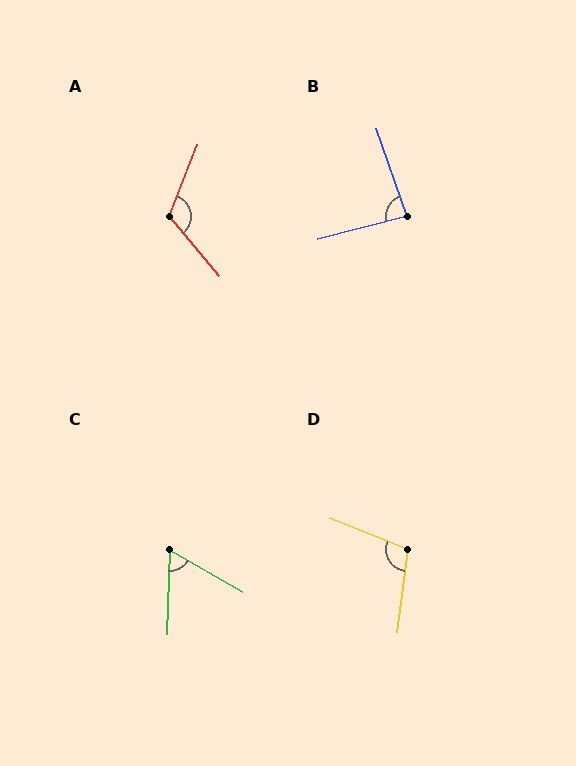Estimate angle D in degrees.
Approximately 104 degrees.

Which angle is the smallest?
C, at approximately 62 degrees.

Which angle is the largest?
A, at approximately 118 degrees.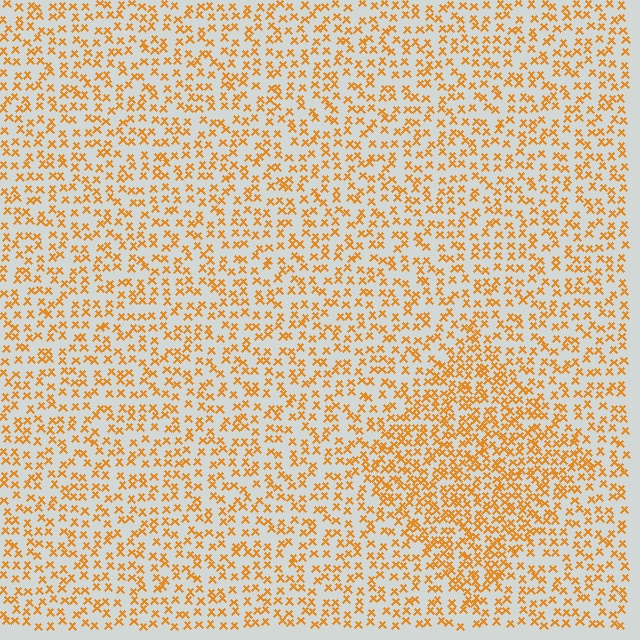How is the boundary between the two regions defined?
The boundary is defined by a change in element density (approximately 1.8x ratio). All elements are the same color, size, and shape.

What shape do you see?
I see a diamond.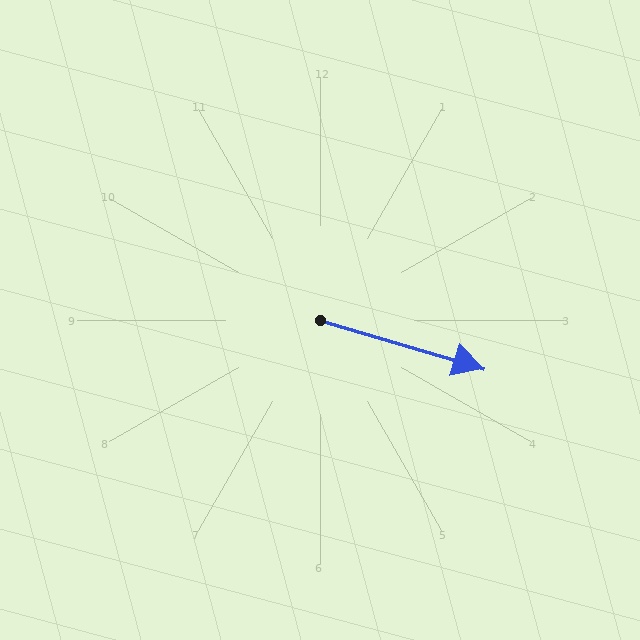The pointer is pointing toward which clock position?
Roughly 4 o'clock.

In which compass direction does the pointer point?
East.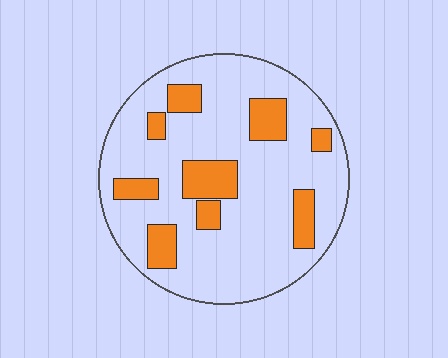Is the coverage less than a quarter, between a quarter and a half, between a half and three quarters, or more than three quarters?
Less than a quarter.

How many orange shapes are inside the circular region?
9.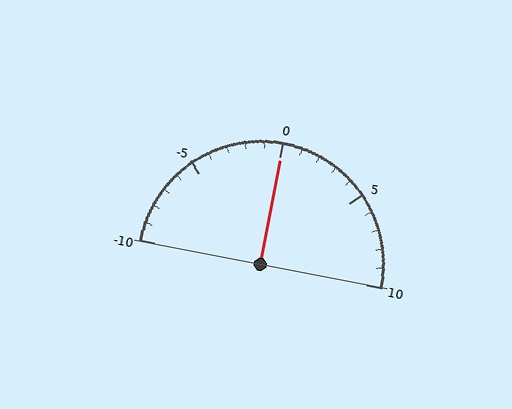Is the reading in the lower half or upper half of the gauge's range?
The reading is in the upper half of the range (-10 to 10).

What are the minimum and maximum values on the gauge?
The gauge ranges from -10 to 10.